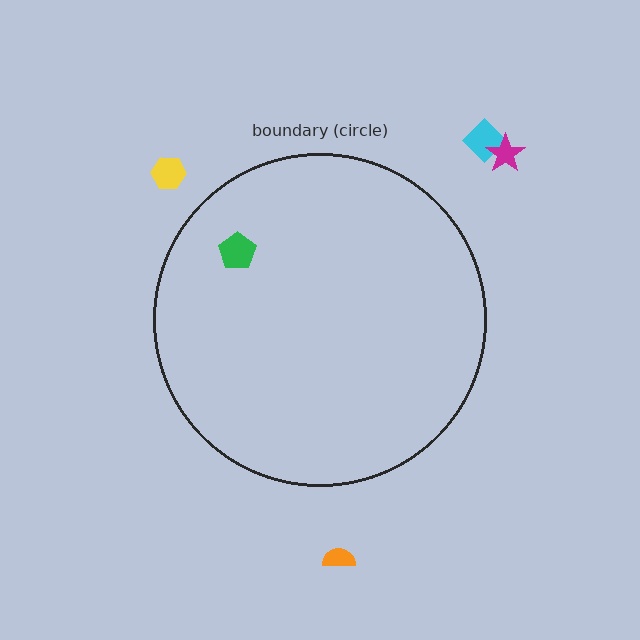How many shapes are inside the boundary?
1 inside, 4 outside.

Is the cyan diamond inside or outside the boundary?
Outside.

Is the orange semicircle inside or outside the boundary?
Outside.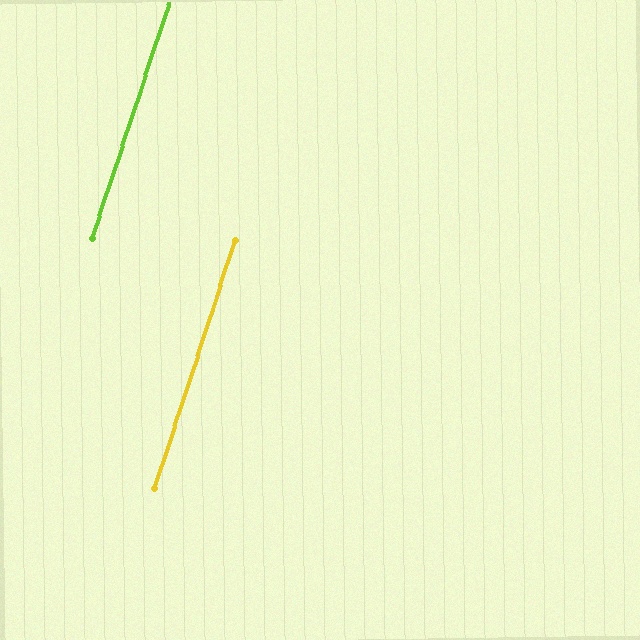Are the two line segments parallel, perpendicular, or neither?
Parallel — their directions differ by only 0.3°.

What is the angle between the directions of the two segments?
Approximately 0 degrees.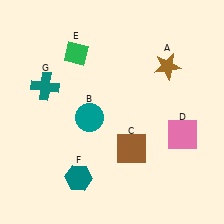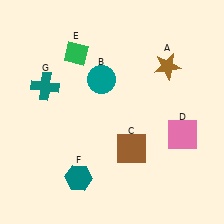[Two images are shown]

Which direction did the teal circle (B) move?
The teal circle (B) moved up.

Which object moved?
The teal circle (B) moved up.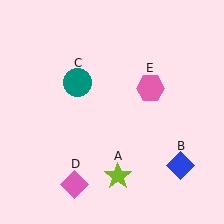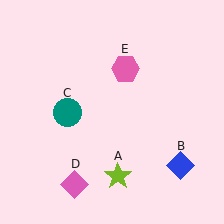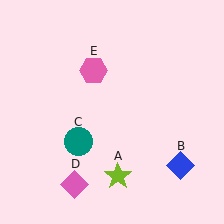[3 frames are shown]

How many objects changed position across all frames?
2 objects changed position: teal circle (object C), pink hexagon (object E).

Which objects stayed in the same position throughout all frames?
Lime star (object A) and blue diamond (object B) and pink diamond (object D) remained stationary.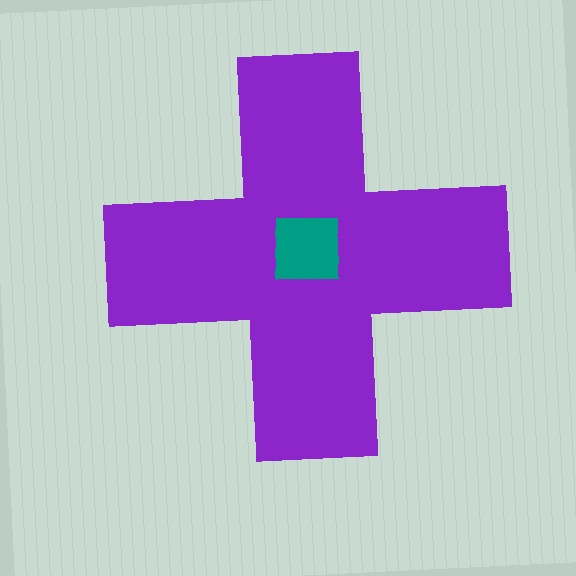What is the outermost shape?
The purple cross.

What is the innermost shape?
The teal square.